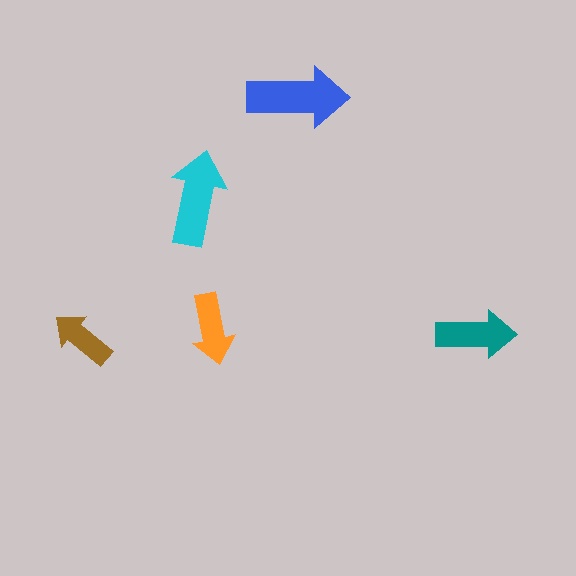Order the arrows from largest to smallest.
the blue one, the cyan one, the teal one, the orange one, the brown one.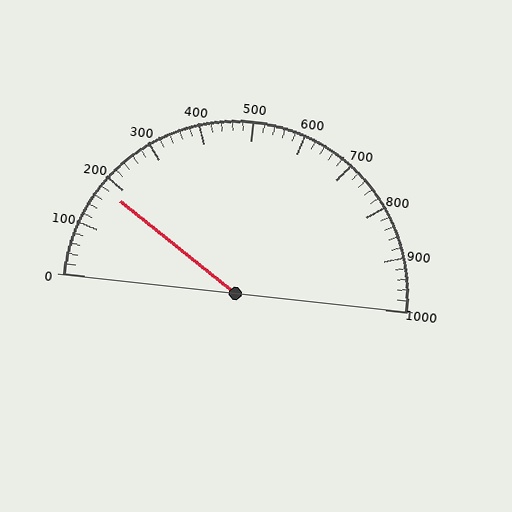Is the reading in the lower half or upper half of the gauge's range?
The reading is in the lower half of the range (0 to 1000).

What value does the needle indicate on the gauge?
The needle indicates approximately 180.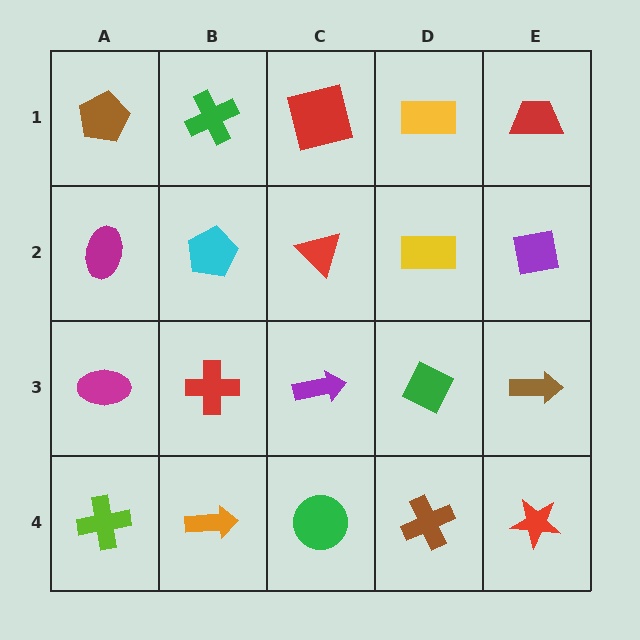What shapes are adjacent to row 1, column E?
A purple square (row 2, column E), a yellow rectangle (row 1, column D).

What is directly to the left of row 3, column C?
A red cross.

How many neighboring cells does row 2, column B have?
4.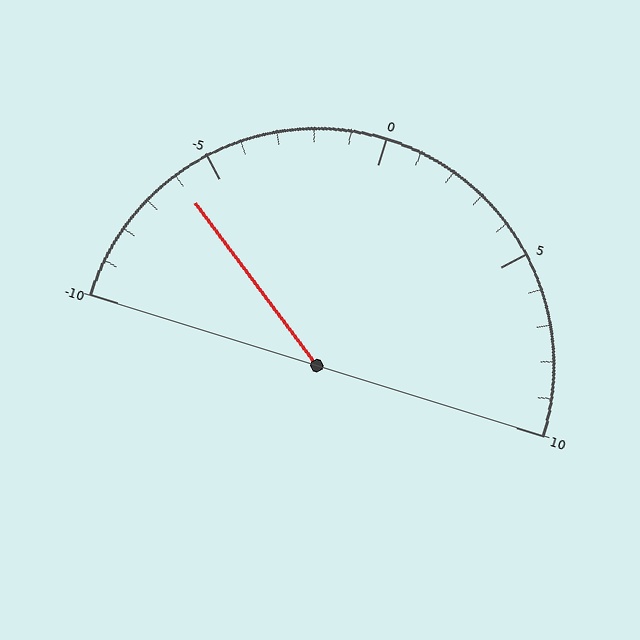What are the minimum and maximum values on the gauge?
The gauge ranges from -10 to 10.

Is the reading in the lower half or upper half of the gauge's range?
The reading is in the lower half of the range (-10 to 10).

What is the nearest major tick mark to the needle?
The nearest major tick mark is -5.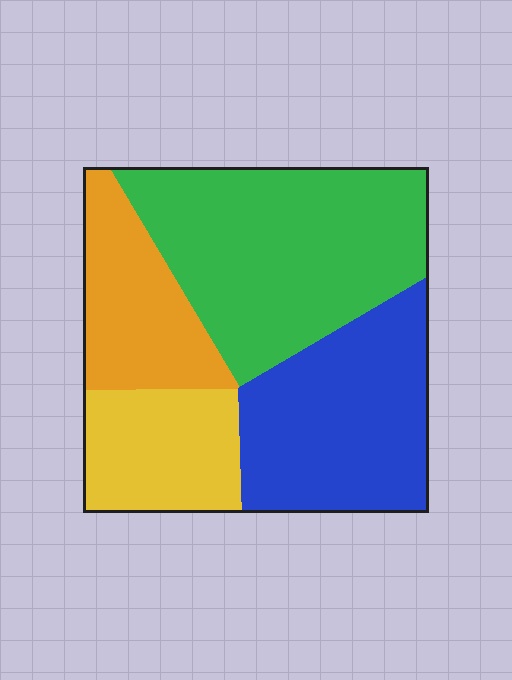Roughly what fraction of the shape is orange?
Orange takes up about one sixth (1/6) of the shape.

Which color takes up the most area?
Green, at roughly 40%.